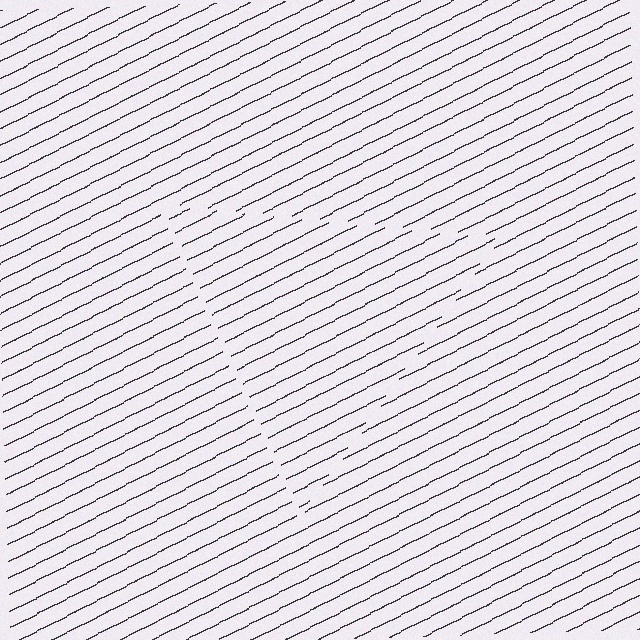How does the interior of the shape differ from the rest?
The interior of the shape contains the same grating, shifted by half a period — the contour is defined by the phase discontinuity where line-ends from the inner and outer gratings abut.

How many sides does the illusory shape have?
3 sides — the line-ends trace a triangle.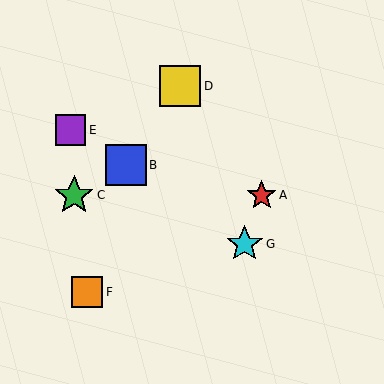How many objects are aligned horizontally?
2 objects (A, C) are aligned horizontally.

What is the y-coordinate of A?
Object A is at y≈195.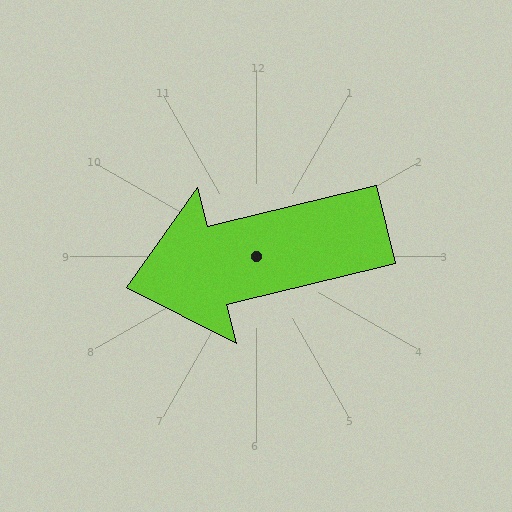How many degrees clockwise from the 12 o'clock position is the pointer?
Approximately 256 degrees.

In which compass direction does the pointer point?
West.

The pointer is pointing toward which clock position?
Roughly 9 o'clock.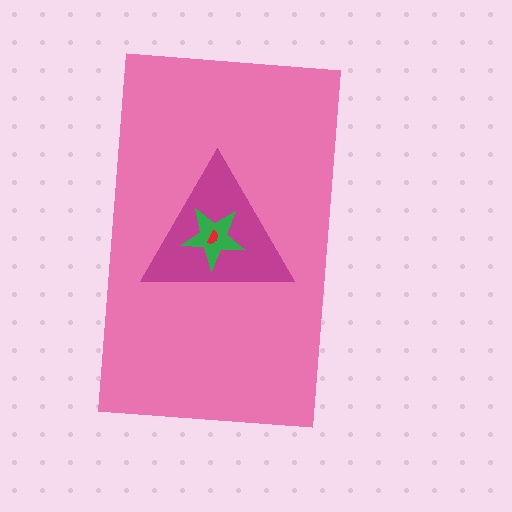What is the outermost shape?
The pink rectangle.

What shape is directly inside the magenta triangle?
The green star.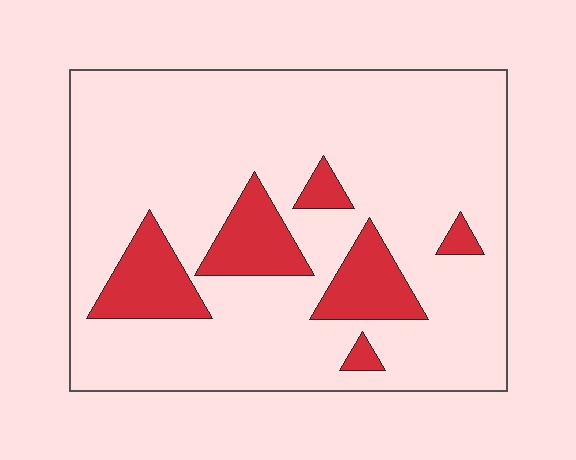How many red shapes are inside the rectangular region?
6.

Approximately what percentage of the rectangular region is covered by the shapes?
Approximately 15%.